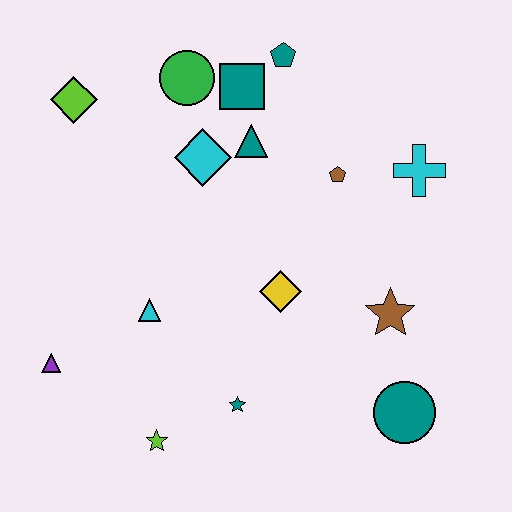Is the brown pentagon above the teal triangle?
No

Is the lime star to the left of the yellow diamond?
Yes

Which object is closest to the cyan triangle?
The purple triangle is closest to the cyan triangle.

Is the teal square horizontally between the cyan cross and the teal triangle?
No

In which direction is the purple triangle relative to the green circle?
The purple triangle is below the green circle.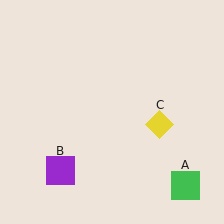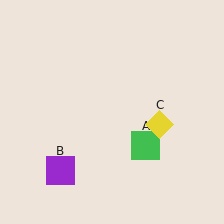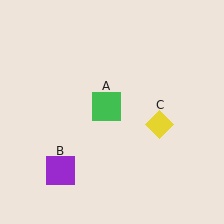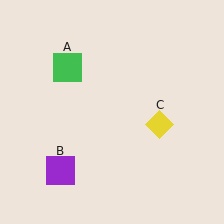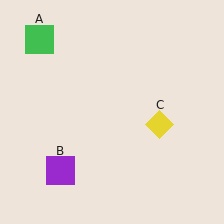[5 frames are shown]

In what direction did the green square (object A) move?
The green square (object A) moved up and to the left.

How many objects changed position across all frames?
1 object changed position: green square (object A).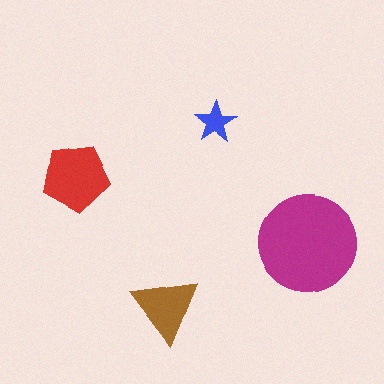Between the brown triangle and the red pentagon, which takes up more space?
The red pentagon.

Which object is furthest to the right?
The magenta circle is rightmost.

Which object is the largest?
The magenta circle.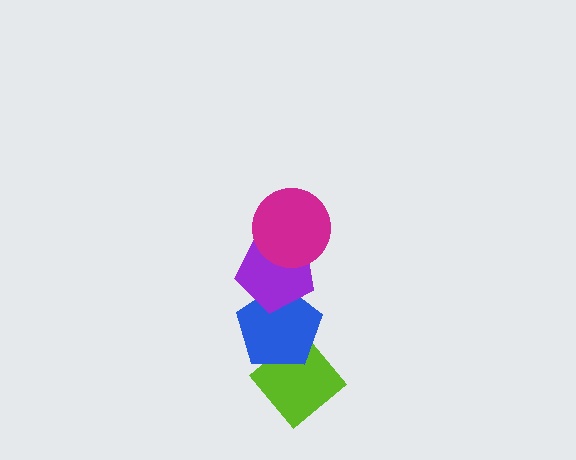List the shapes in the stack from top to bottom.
From top to bottom: the magenta circle, the purple pentagon, the blue pentagon, the lime diamond.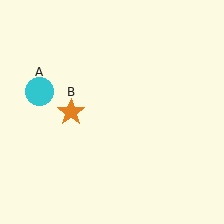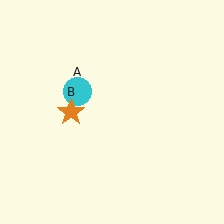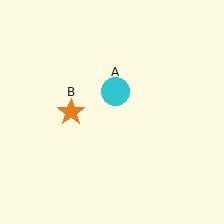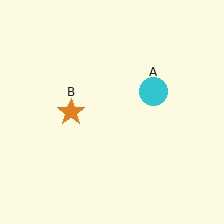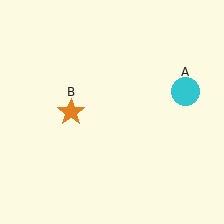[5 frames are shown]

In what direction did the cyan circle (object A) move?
The cyan circle (object A) moved right.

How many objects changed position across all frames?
1 object changed position: cyan circle (object A).